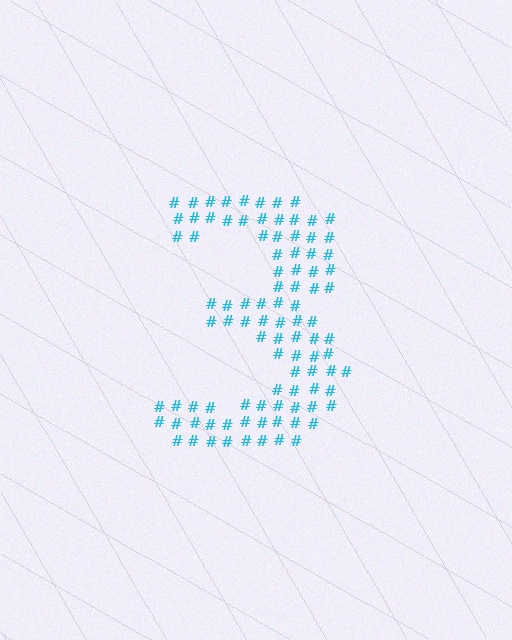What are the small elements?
The small elements are hash symbols.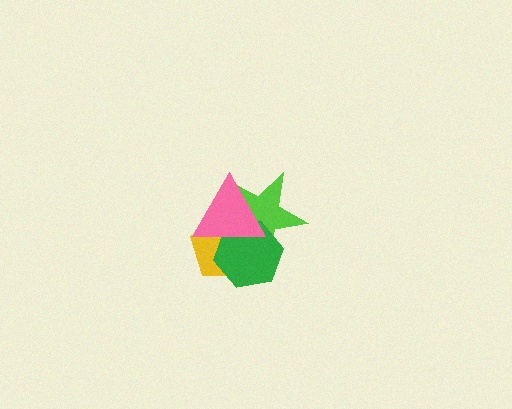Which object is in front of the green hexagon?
The pink triangle is in front of the green hexagon.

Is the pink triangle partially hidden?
No, no other shape covers it.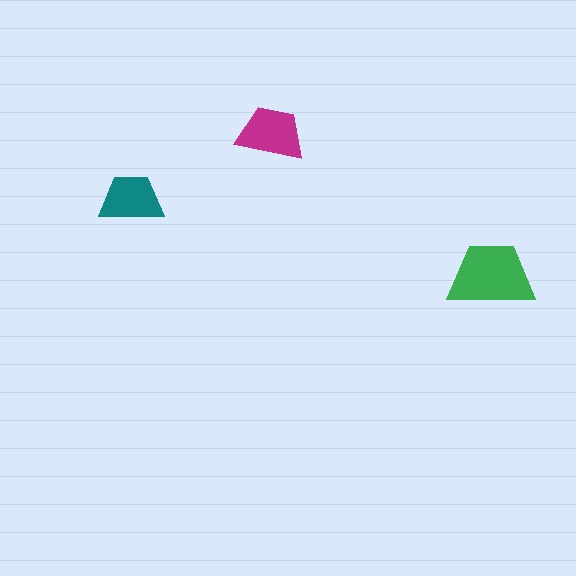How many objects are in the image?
There are 3 objects in the image.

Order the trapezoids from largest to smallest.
the green one, the magenta one, the teal one.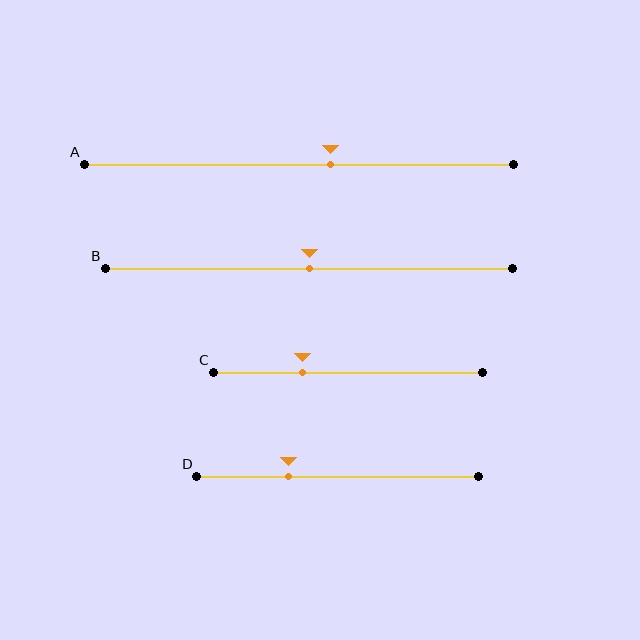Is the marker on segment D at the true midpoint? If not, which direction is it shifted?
No, the marker on segment D is shifted to the left by about 17% of the segment length.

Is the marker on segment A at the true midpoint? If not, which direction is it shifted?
No, the marker on segment A is shifted to the right by about 7% of the segment length.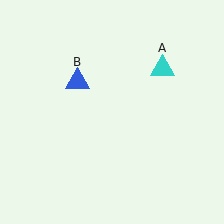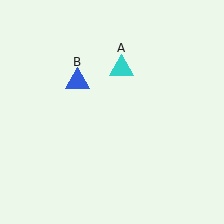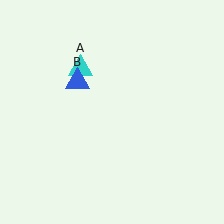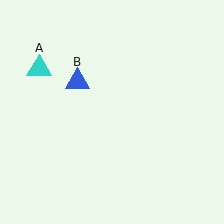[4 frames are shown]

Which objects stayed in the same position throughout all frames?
Blue triangle (object B) remained stationary.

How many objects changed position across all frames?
1 object changed position: cyan triangle (object A).